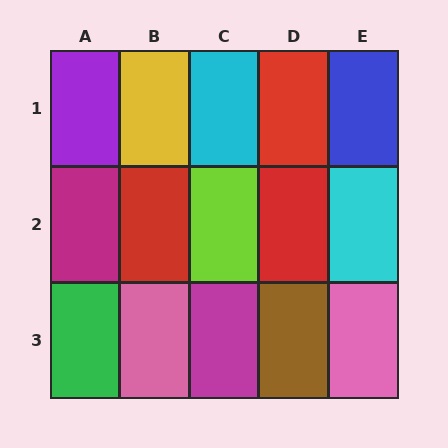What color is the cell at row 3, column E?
Pink.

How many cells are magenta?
2 cells are magenta.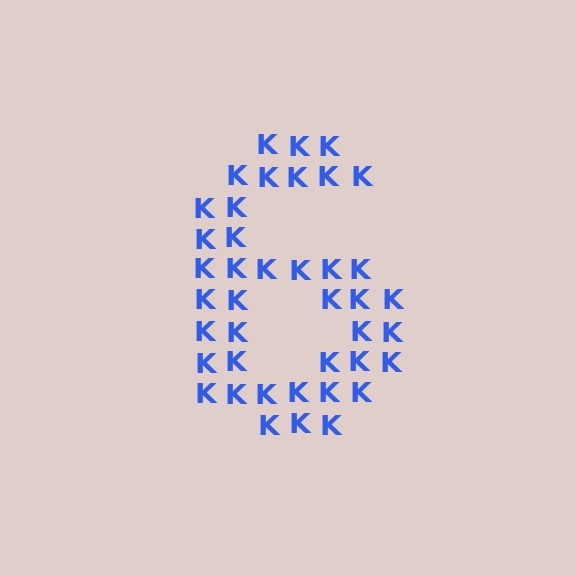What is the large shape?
The large shape is the digit 6.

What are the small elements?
The small elements are letter K's.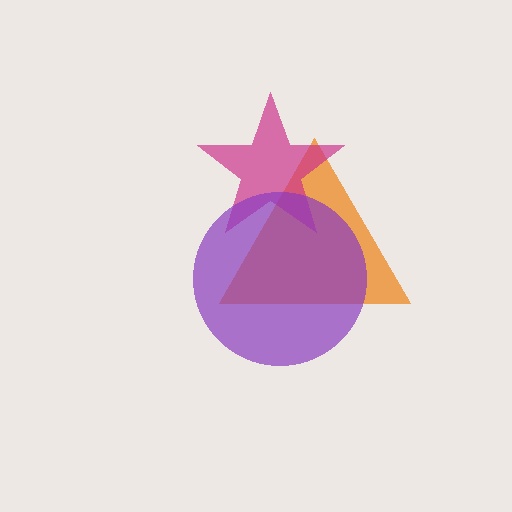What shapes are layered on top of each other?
The layered shapes are: an orange triangle, a magenta star, a purple circle.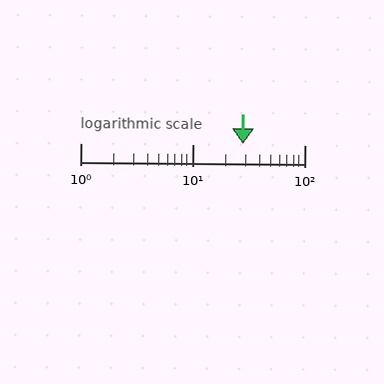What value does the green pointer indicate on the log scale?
The pointer indicates approximately 28.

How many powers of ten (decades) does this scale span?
The scale spans 2 decades, from 1 to 100.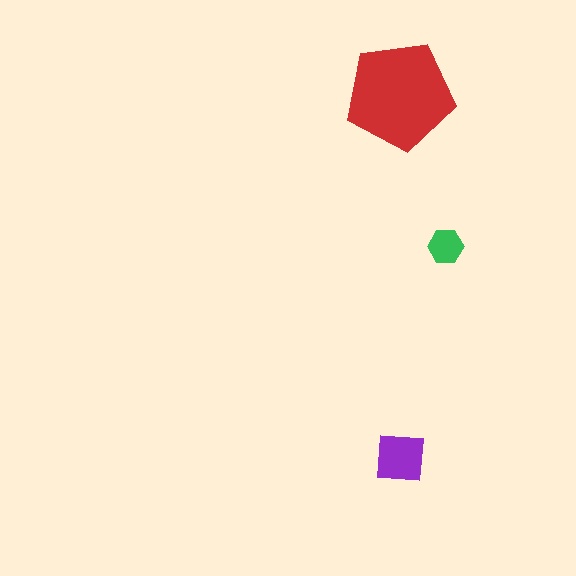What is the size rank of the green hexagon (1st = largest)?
3rd.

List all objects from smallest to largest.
The green hexagon, the purple square, the red pentagon.